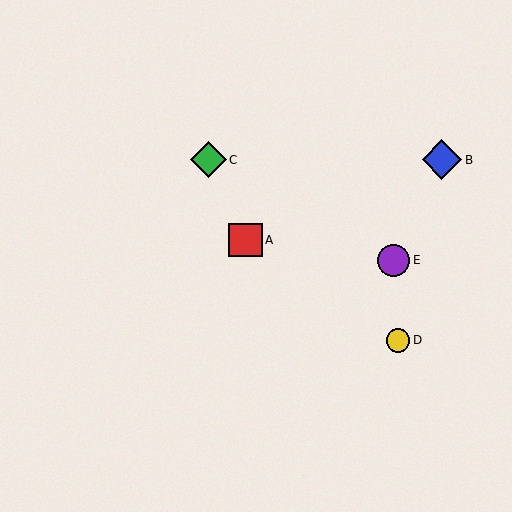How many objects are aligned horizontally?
2 objects (B, C) are aligned horizontally.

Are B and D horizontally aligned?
No, B is at y≈160 and D is at y≈340.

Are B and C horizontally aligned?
Yes, both are at y≈160.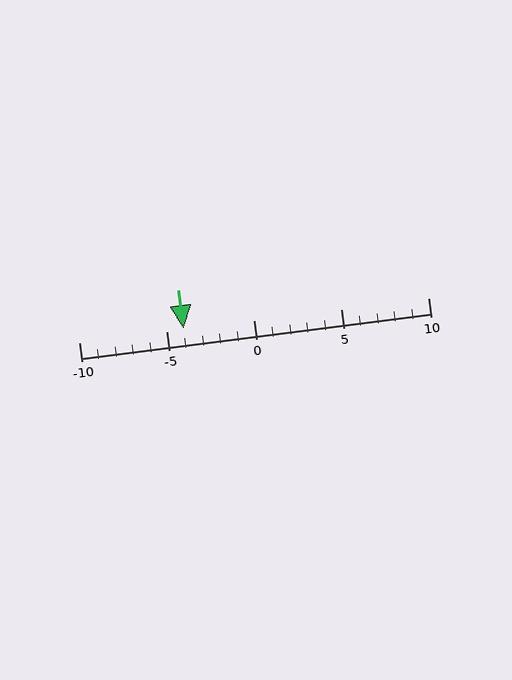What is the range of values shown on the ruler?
The ruler shows values from -10 to 10.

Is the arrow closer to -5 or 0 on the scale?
The arrow is closer to -5.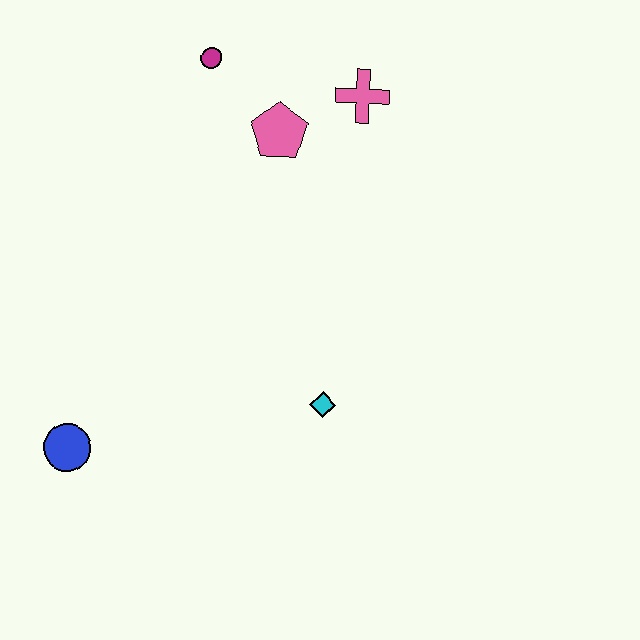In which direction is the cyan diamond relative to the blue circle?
The cyan diamond is to the right of the blue circle.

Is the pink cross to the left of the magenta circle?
No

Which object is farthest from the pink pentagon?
The blue circle is farthest from the pink pentagon.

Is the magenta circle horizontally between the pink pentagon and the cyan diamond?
No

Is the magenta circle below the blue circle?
No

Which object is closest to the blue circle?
The cyan diamond is closest to the blue circle.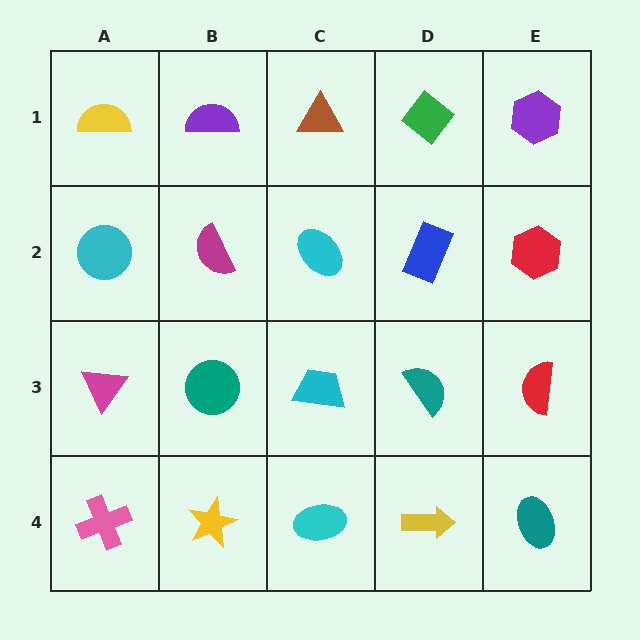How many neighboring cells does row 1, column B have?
3.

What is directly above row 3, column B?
A magenta semicircle.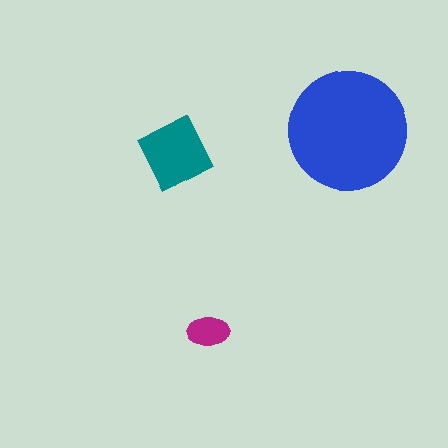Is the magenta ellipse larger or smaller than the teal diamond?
Smaller.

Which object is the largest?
The blue circle.